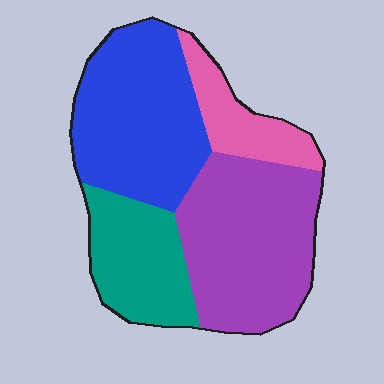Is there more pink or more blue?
Blue.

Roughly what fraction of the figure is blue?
Blue covers 33% of the figure.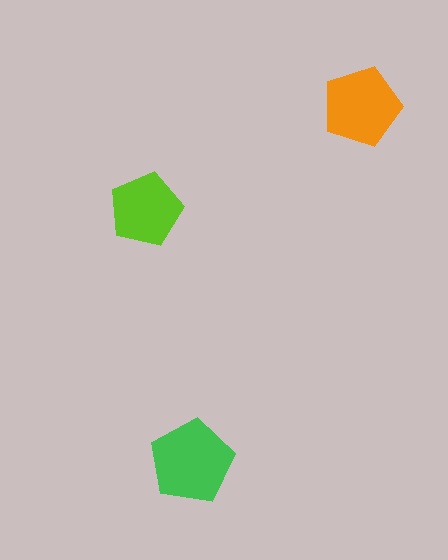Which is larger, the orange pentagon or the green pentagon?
The green one.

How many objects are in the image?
There are 3 objects in the image.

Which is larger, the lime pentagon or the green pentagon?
The green one.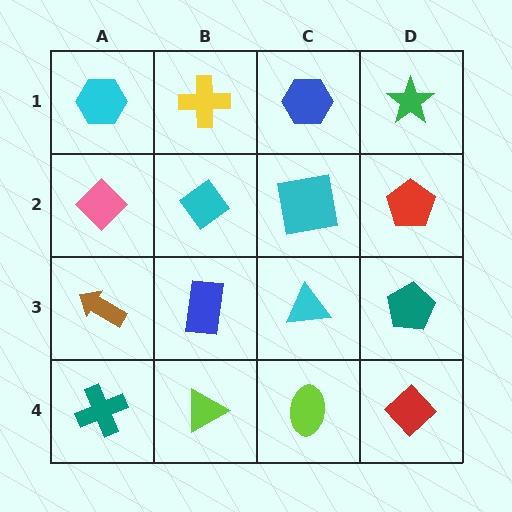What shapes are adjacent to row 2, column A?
A cyan hexagon (row 1, column A), a brown arrow (row 3, column A), a cyan diamond (row 2, column B).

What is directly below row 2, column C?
A cyan triangle.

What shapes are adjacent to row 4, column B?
A blue rectangle (row 3, column B), a teal cross (row 4, column A), a lime ellipse (row 4, column C).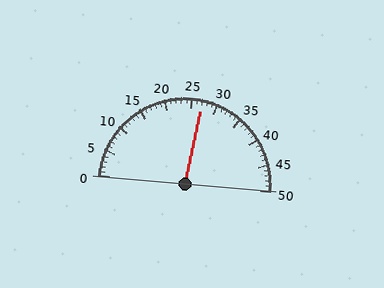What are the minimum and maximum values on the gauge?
The gauge ranges from 0 to 50.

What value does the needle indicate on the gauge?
The needle indicates approximately 27.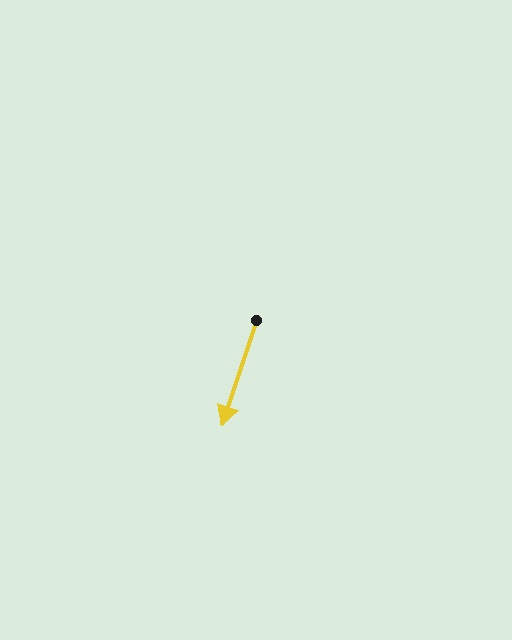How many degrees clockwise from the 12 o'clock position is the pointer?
Approximately 198 degrees.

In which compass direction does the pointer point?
South.